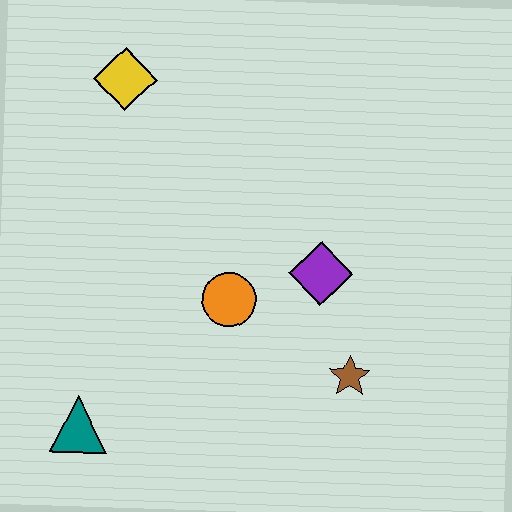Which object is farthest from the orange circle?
The yellow diamond is farthest from the orange circle.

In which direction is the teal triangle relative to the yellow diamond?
The teal triangle is below the yellow diamond.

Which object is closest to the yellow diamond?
The orange circle is closest to the yellow diamond.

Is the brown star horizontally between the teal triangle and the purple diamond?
No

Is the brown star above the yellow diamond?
No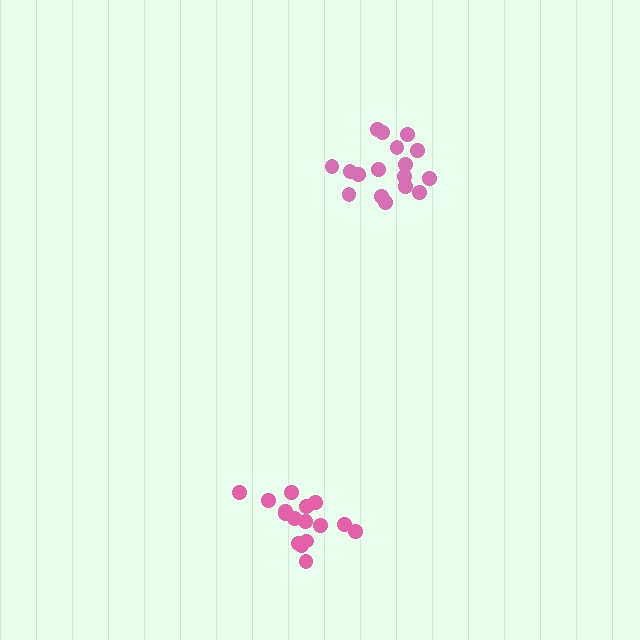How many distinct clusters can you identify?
There are 2 distinct clusters.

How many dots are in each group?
Group 1: 17 dots, Group 2: 17 dots (34 total).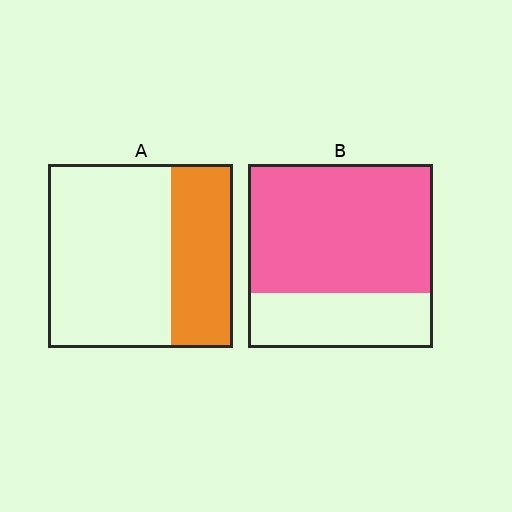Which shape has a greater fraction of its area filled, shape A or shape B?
Shape B.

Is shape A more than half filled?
No.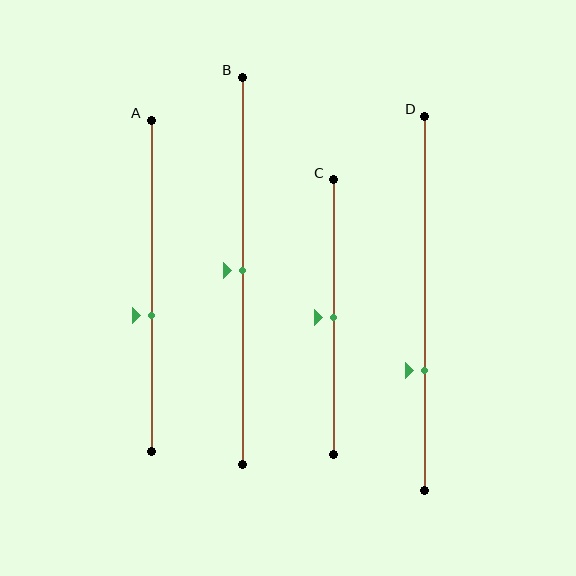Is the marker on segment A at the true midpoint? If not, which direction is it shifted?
No, the marker on segment A is shifted downward by about 9% of the segment length.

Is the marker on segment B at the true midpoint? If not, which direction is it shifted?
Yes, the marker on segment B is at the true midpoint.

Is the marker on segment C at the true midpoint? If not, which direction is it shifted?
Yes, the marker on segment C is at the true midpoint.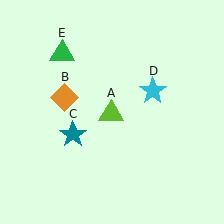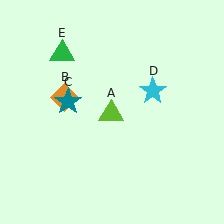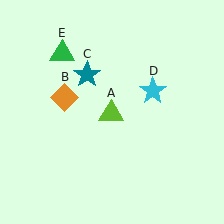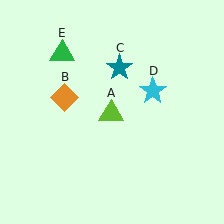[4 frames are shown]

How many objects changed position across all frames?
1 object changed position: teal star (object C).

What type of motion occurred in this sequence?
The teal star (object C) rotated clockwise around the center of the scene.